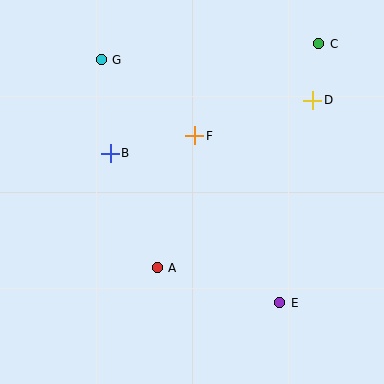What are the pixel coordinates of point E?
Point E is at (280, 303).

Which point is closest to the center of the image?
Point F at (195, 136) is closest to the center.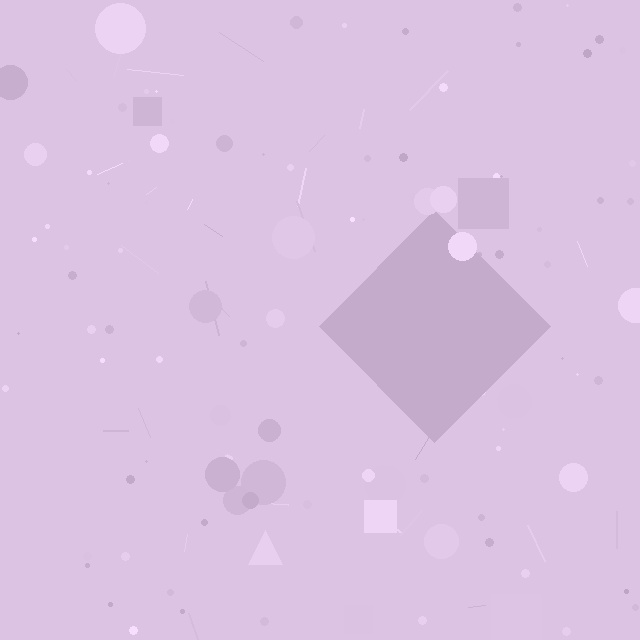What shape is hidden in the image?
A diamond is hidden in the image.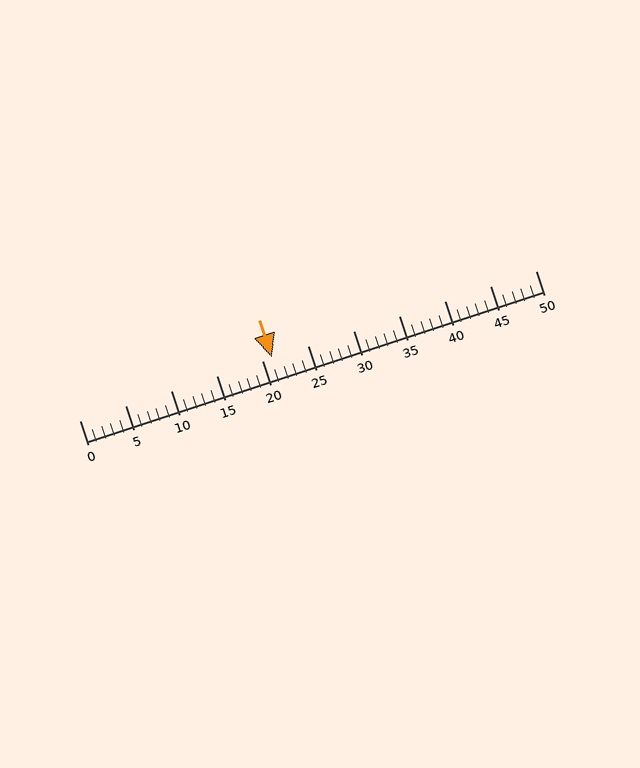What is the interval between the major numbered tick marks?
The major tick marks are spaced 5 units apart.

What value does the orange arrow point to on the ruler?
The orange arrow points to approximately 21.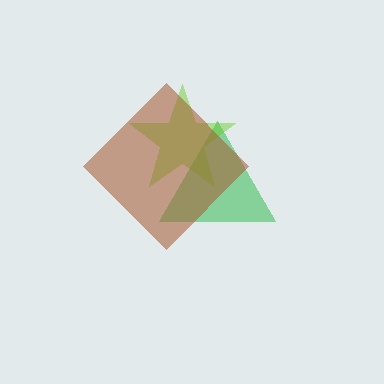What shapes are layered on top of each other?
The layered shapes are: a green triangle, a lime star, a brown diamond.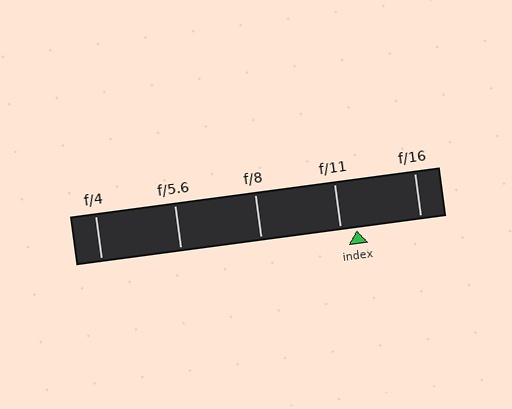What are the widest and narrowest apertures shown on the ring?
The widest aperture shown is f/4 and the narrowest is f/16.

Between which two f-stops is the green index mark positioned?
The index mark is between f/11 and f/16.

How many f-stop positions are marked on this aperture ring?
There are 5 f-stop positions marked.